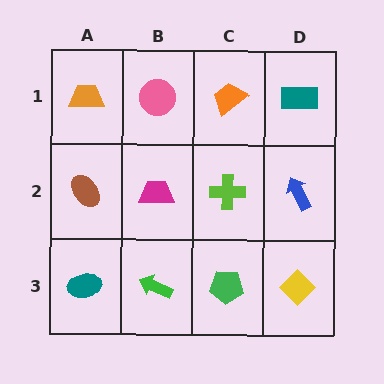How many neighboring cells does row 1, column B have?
3.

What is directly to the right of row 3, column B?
A green pentagon.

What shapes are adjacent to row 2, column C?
An orange trapezoid (row 1, column C), a green pentagon (row 3, column C), a magenta trapezoid (row 2, column B), a blue arrow (row 2, column D).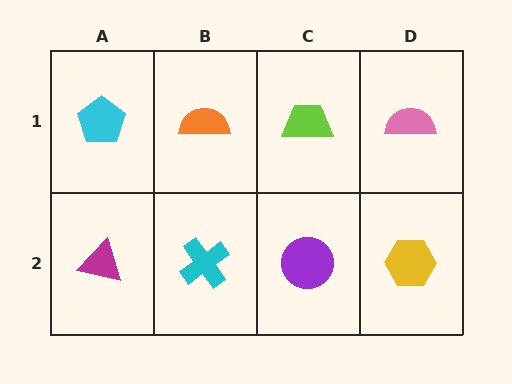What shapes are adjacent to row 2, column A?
A cyan pentagon (row 1, column A), a cyan cross (row 2, column B).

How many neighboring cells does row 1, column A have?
2.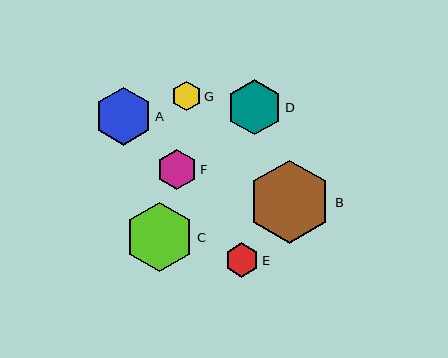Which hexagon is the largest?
Hexagon B is the largest with a size of approximately 83 pixels.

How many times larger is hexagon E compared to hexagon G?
Hexagon E is approximately 1.2 times the size of hexagon G.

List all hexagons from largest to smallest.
From largest to smallest: B, C, A, D, F, E, G.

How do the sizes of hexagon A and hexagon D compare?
Hexagon A and hexagon D are approximately the same size.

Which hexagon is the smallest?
Hexagon G is the smallest with a size of approximately 30 pixels.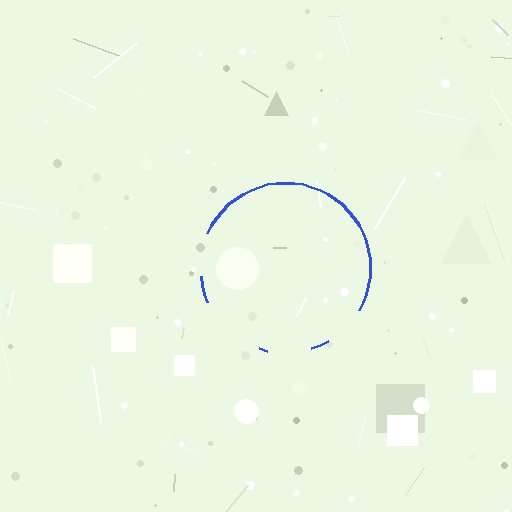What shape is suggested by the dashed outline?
The dashed outline suggests a circle.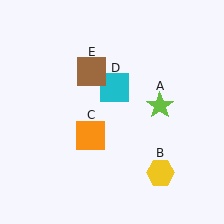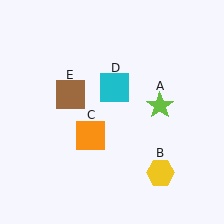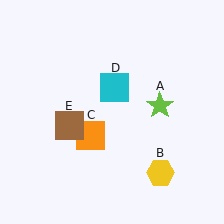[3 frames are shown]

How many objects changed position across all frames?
1 object changed position: brown square (object E).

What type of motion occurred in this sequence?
The brown square (object E) rotated counterclockwise around the center of the scene.